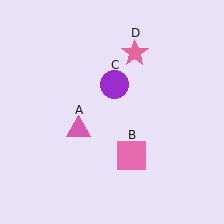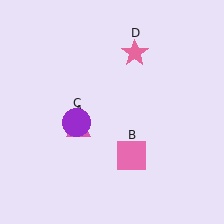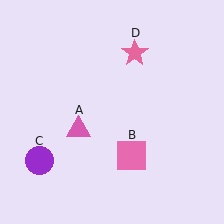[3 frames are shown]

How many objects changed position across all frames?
1 object changed position: purple circle (object C).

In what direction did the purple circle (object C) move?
The purple circle (object C) moved down and to the left.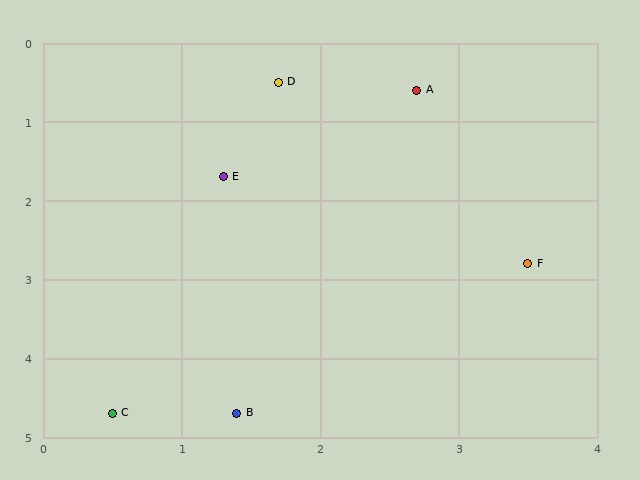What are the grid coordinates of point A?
Point A is at approximately (2.7, 0.6).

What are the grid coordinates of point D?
Point D is at approximately (1.7, 0.5).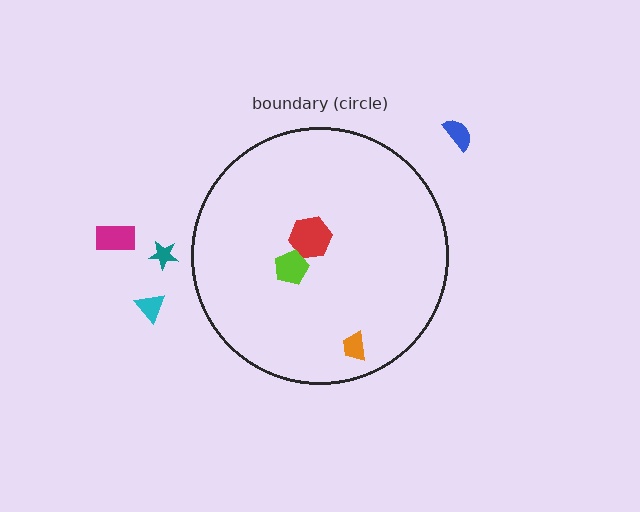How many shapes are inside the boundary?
3 inside, 4 outside.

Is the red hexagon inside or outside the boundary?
Inside.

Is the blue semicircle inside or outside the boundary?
Outside.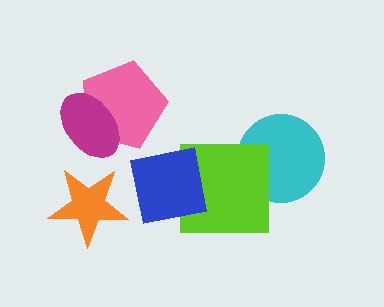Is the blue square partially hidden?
No, no other shape covers it.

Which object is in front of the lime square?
The blue square is in front of the lime square.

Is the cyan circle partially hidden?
Yes, it is partially covered by another shape.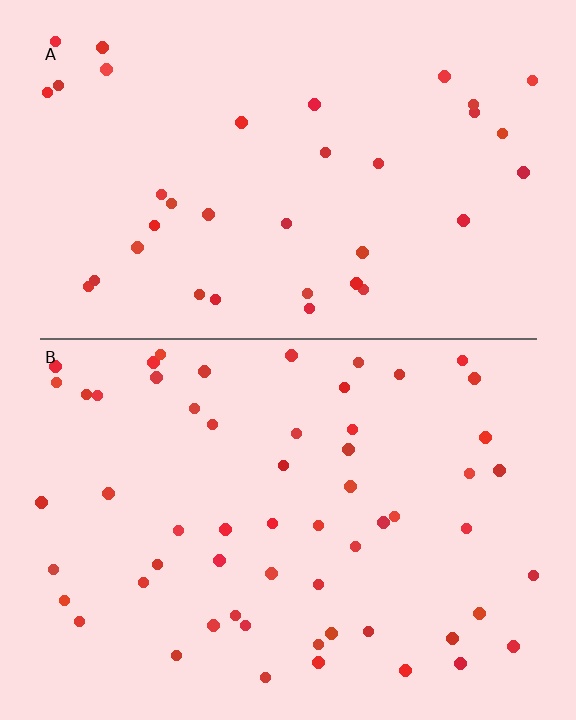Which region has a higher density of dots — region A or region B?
B (the bottom).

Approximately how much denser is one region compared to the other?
Approximately 1.6× — region B over region A.